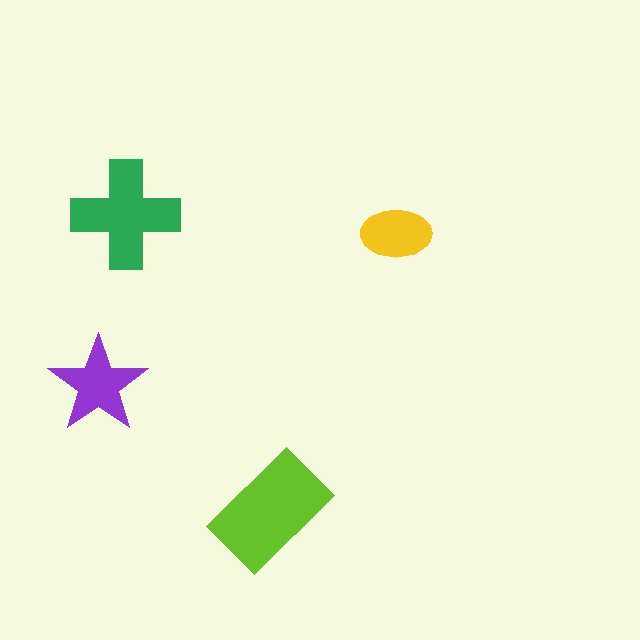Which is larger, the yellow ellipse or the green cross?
The green cross.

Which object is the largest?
The lime rectangle.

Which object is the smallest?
The yellow ellipse.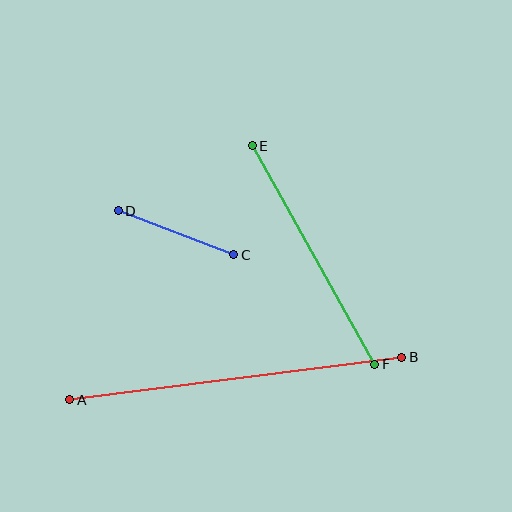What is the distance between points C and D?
The distance is approximately 124 pixels.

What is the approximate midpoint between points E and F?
The midpoint is at approximately (314, 255) pixels.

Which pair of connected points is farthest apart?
Points A and B are farthest apart.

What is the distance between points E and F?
The distance is approximately 250 pixels.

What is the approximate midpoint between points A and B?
The midpoint is at approximately (236, 379) pixels.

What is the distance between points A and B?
The distance is approximately 335 pixels.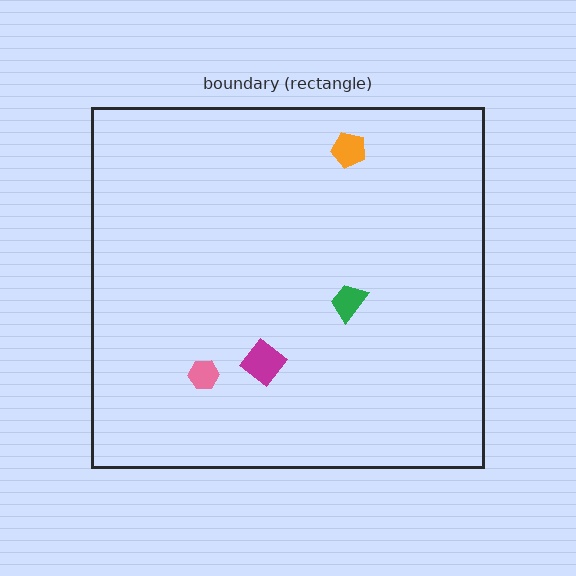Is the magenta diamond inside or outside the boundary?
Inside.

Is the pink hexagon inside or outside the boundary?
Inside.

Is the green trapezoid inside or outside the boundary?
Inside.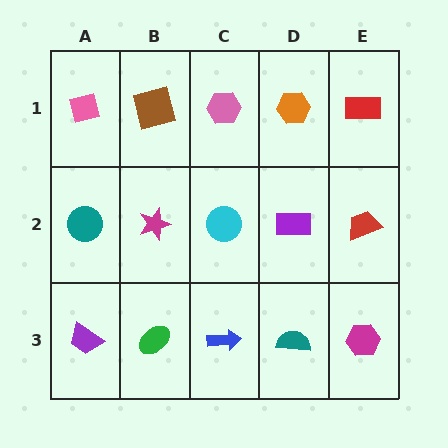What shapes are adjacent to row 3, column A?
A teal circle (row 2, column A), a green ellipse (row 3, column B).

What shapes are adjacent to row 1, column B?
A magenta star (row 2, column B), a pink square (row 1, column A), a pink hexagon (row 1, column C).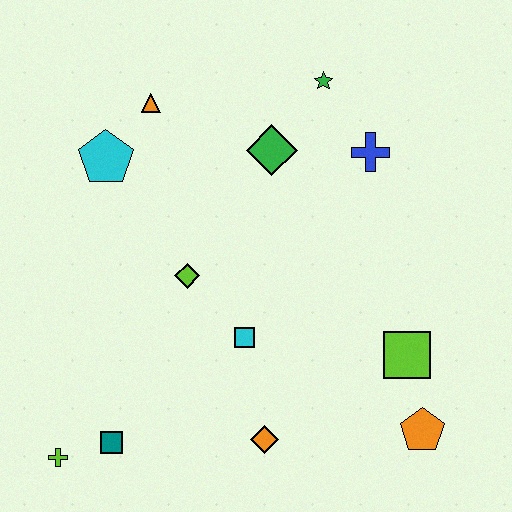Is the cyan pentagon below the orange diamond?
No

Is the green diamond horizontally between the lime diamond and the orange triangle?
No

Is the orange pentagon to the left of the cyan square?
No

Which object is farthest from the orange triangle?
The orange pentagon is farthest from the orange triangle.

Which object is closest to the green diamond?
The green star is closest to the green diamond.